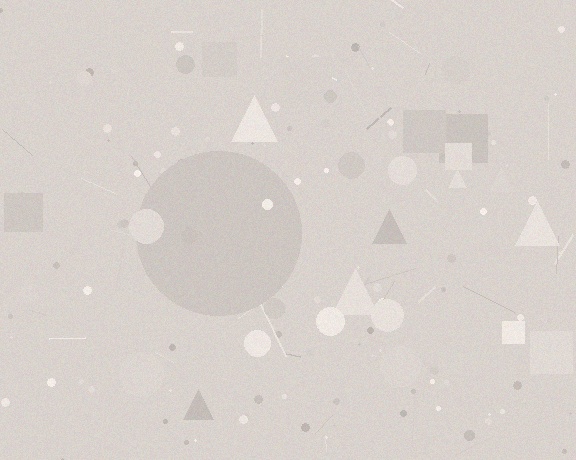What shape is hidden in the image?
A circle is hidden in the image.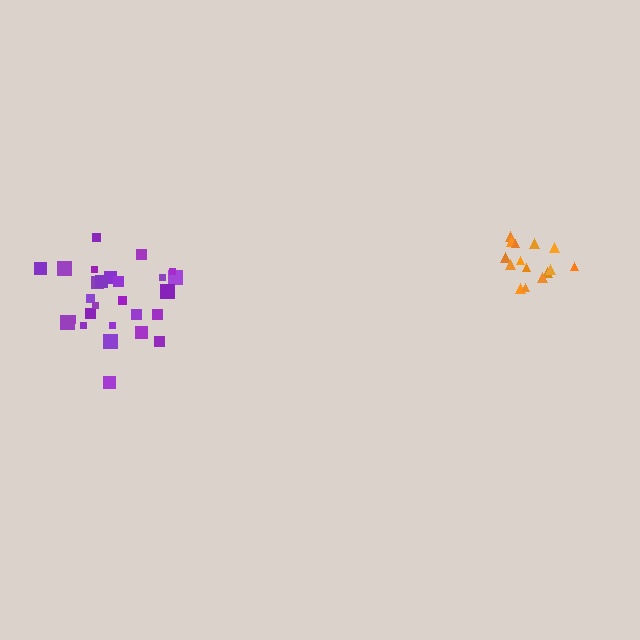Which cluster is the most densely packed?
Orange.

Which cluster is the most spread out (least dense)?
Purple.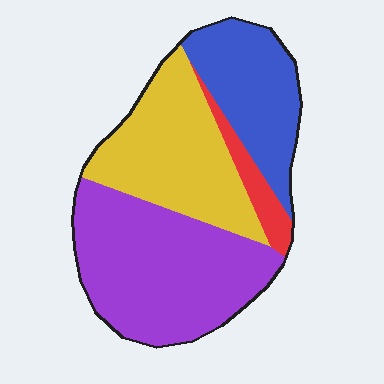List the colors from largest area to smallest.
From largest to smallest: purple, yellow, blue, red.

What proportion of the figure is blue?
Blue covers roughly 20% of the figure.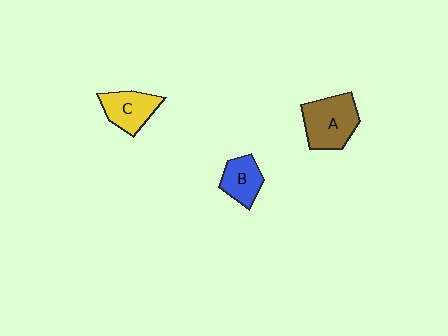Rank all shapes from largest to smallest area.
From largest to smallest: A (brown), C (yellow), B (blue).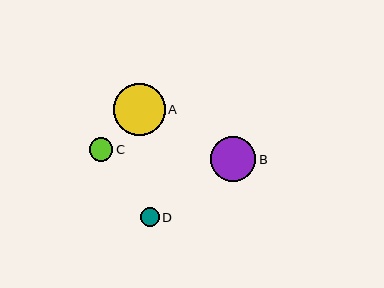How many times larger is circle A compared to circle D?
Circle A is approximately 2.8 times the size of circle D.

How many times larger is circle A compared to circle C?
Circle A is approximately 2.2 times the size of circle C.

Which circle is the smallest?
Circle D is the smallest with a size of approximately 19 pixels.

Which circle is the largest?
Circle A is the largest with a size of approximately 51 pixels.